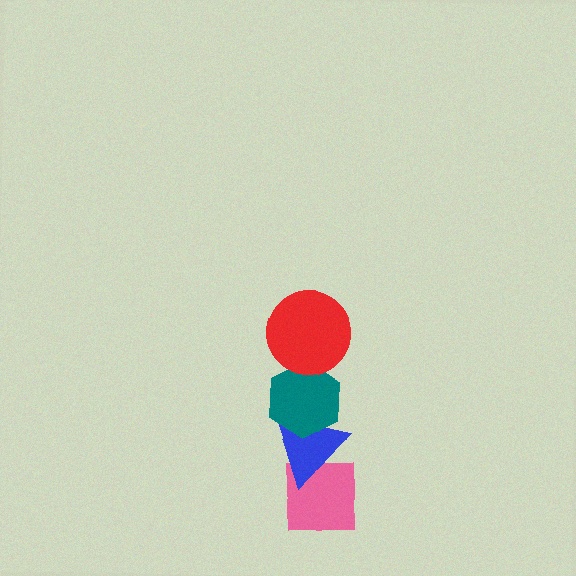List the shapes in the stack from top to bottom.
From top to bottom: the red circle, the teal hexagon, the blue triangle, the pink square.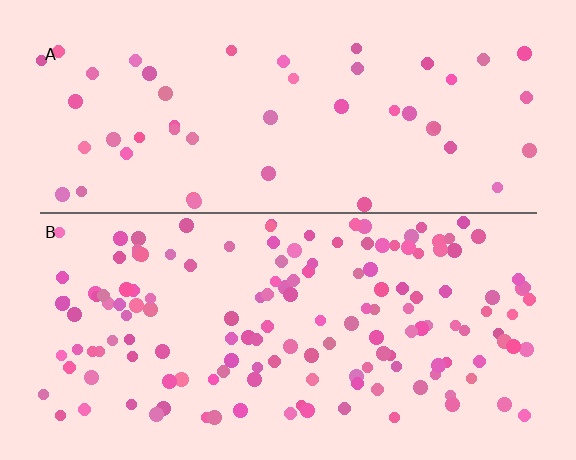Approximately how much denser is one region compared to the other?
Approximately 3.0× — region B over region A.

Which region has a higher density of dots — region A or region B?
B (the bottom).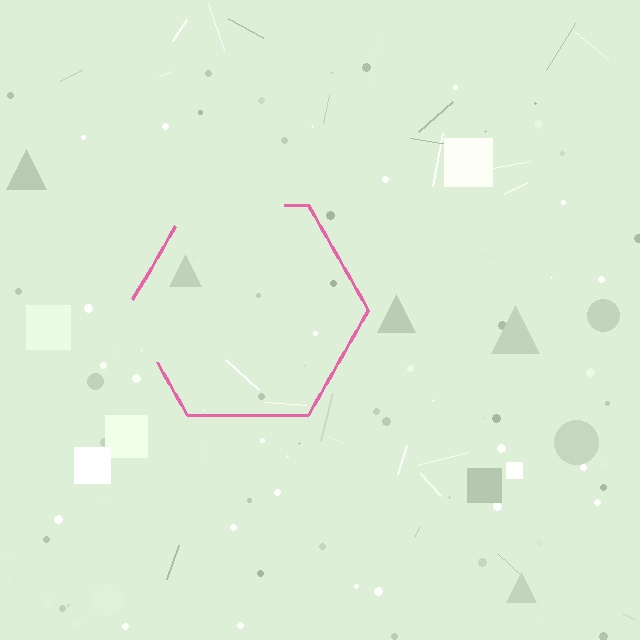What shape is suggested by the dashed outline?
The dashed outline suggests a hexagon.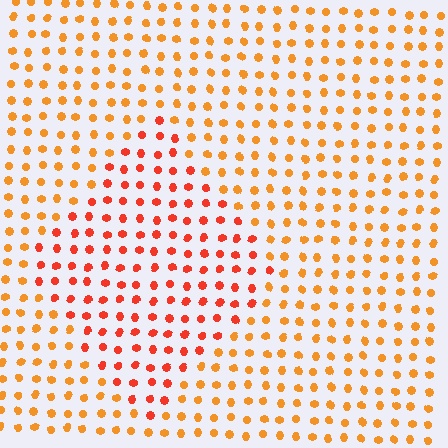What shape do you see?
I see a diamond.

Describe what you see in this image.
The image is filled with small orange elements in a uniform arrangement. A diamond-shaped region is visible where the elements are tinted to a slightly different hue, forming a subtle color boundary.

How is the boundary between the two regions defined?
The boundary is defined purely by a slight shift in hue (about 28 degrees). Spacing, size, and orientation are identical on both sides.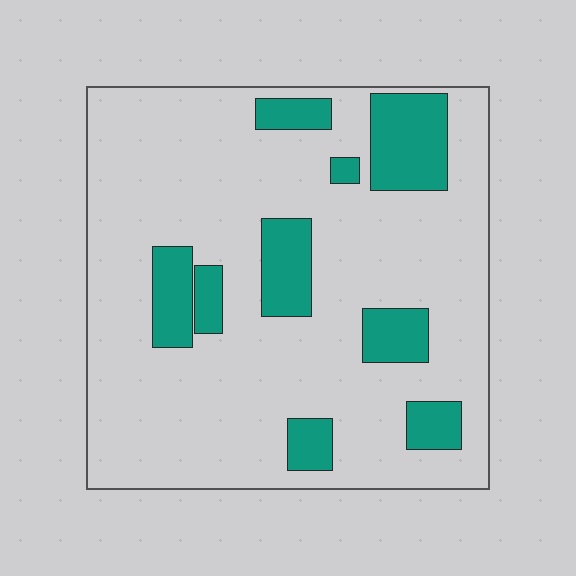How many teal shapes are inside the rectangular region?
9.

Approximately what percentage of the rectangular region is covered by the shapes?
Approximately 20%.